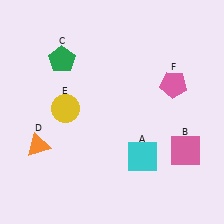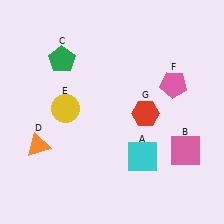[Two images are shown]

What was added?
A red hexagon (G) was added in Image 2.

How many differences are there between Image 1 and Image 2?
There is 1 difference between the two images.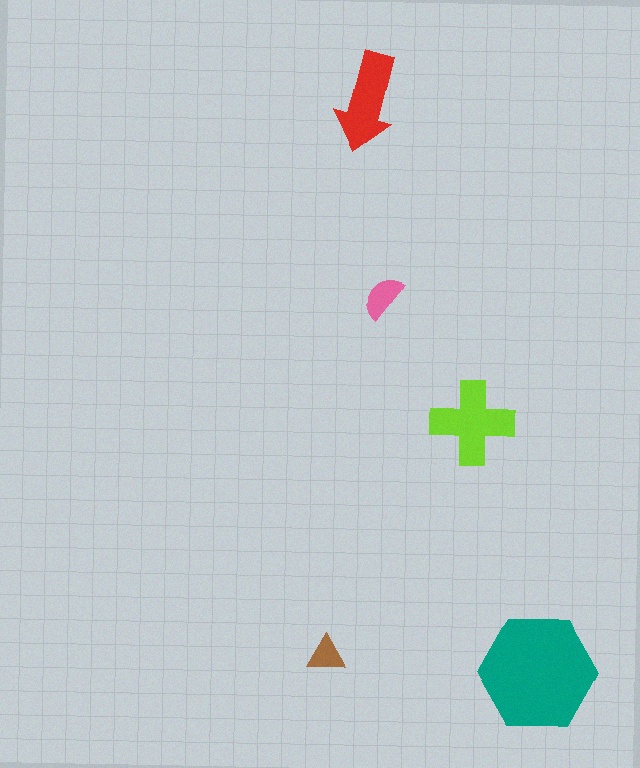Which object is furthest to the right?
The teal hexagon is rightmost.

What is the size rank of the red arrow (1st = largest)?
3rd.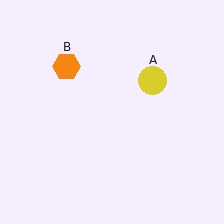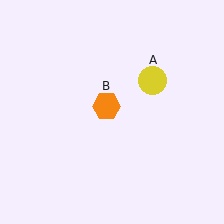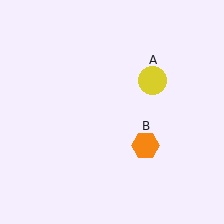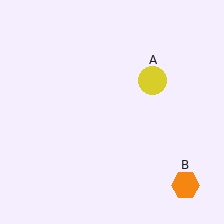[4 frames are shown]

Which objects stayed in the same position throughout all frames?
Yellow circle (object A) remained stationary.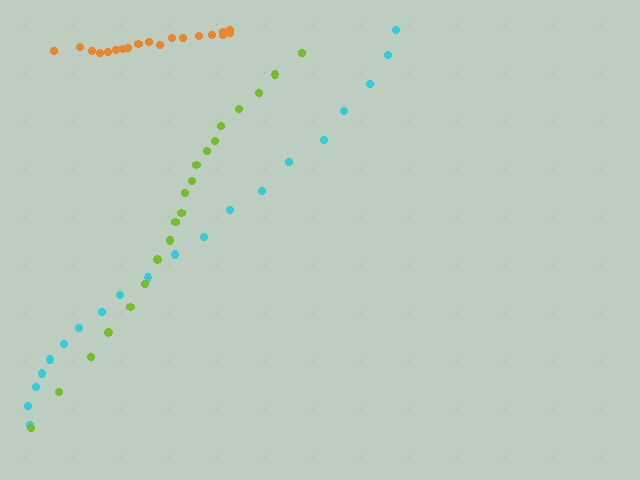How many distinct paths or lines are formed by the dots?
There are 3 distinct paths.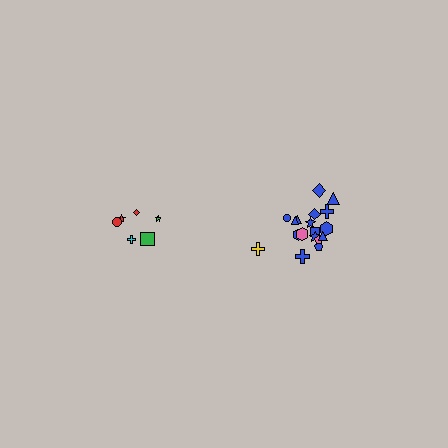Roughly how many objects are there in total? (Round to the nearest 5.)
Roughly 25 objects in total.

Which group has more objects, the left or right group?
The right group.